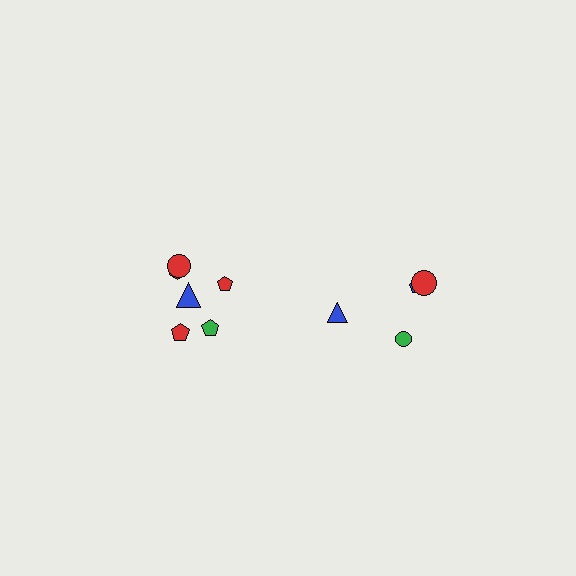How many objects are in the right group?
There are 4 objects.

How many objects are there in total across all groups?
There are 10 objects.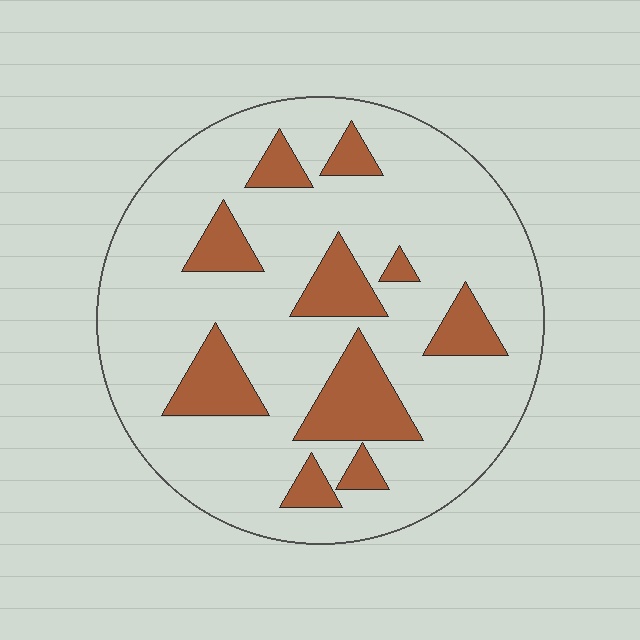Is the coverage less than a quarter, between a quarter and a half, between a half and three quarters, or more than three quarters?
Less than a quarter.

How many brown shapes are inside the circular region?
10.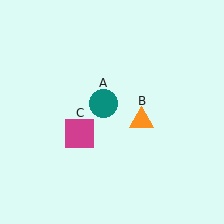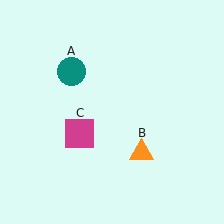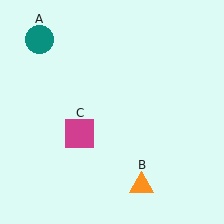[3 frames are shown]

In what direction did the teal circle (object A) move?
The teal circle (object A) moved up and to the left.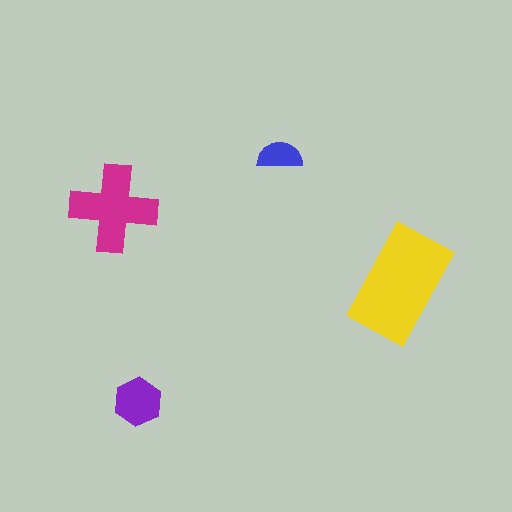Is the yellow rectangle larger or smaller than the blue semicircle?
Larger.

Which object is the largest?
The yellow rectangle.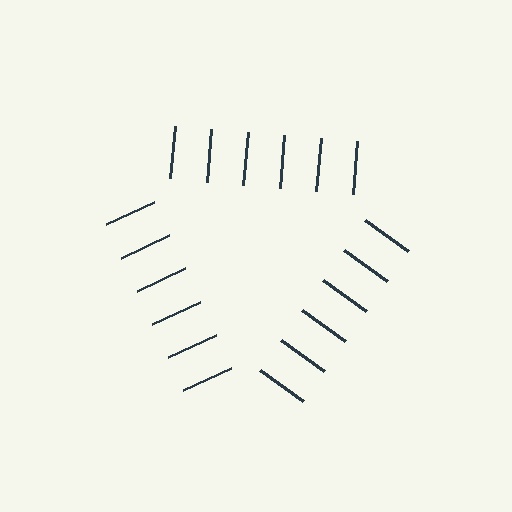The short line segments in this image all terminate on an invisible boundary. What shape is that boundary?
An illusory triangle — the line segments terminate on its edges but no continuous stroke is drawn.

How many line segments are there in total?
18 — 6 along each of the 3 edges.